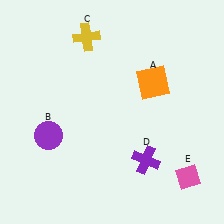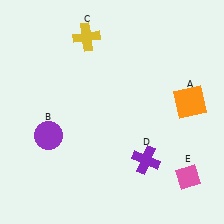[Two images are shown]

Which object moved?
The orange square (A) moved right.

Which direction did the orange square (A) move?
The orange square (A) moved right.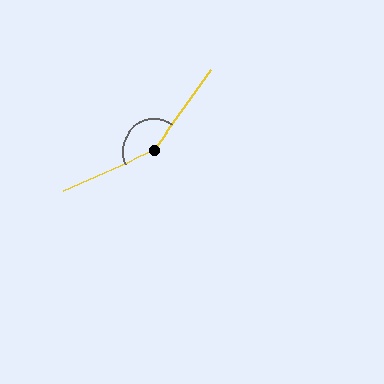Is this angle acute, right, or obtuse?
It is obtuse.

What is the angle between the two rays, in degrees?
Approximately 149 degrees.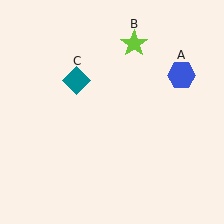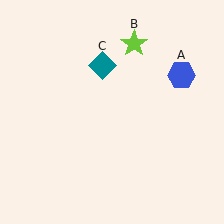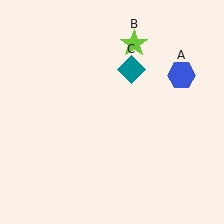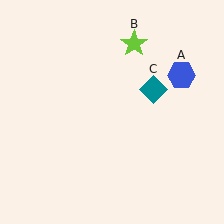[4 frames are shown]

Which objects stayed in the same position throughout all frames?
Blue hexagon (object A) and lime star (object B) remained stationary.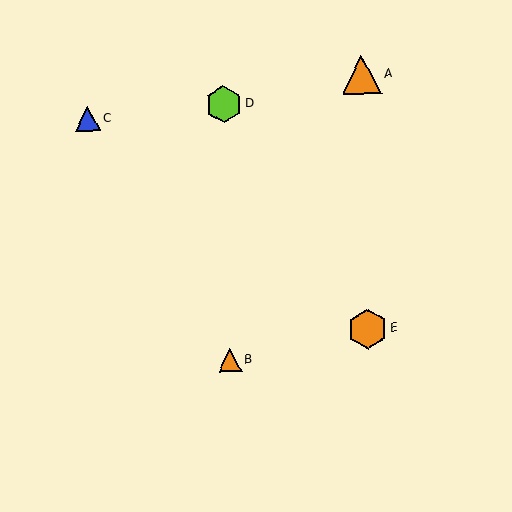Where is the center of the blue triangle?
The center of the blue triangle is at (87, 119).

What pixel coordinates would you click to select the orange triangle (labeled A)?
Click at (361, 75) to select the orange triangle A.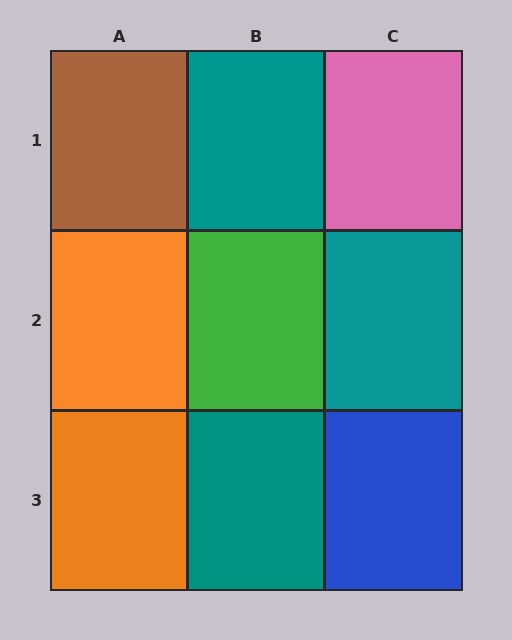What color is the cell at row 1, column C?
Pink.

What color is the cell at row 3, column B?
Teal.